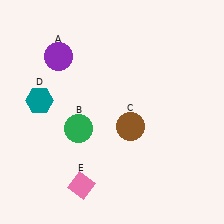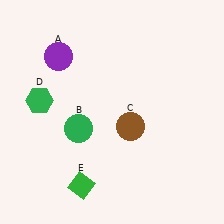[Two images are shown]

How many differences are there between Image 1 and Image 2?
There are 2 differences between the two images.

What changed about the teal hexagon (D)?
In Image 1, D is teal. In Image 2, it changed to green.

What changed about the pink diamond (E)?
In Image 1, E is pink. In Image 2, it changed to green.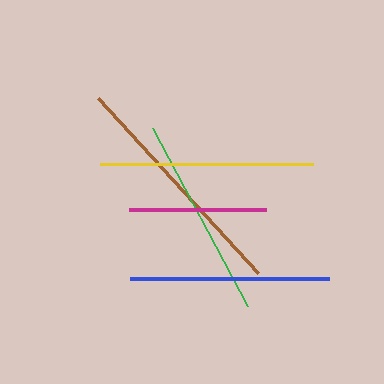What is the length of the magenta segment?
The magenta segment is approximately 137 pixels long.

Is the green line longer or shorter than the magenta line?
The green line is longer than the magenta line.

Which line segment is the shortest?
The magenta line is the shortest at approximately 137 pixels.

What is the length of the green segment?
The green segment is approximately 202 pixels long.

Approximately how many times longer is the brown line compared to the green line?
The brown line is approximately 1.2 times the length of the green line.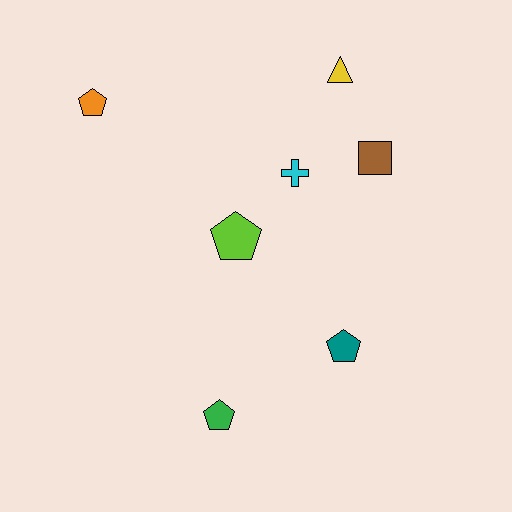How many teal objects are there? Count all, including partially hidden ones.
There is 1 teal object.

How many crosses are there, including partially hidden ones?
There is 1 cross.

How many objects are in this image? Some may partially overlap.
There are 7 objects.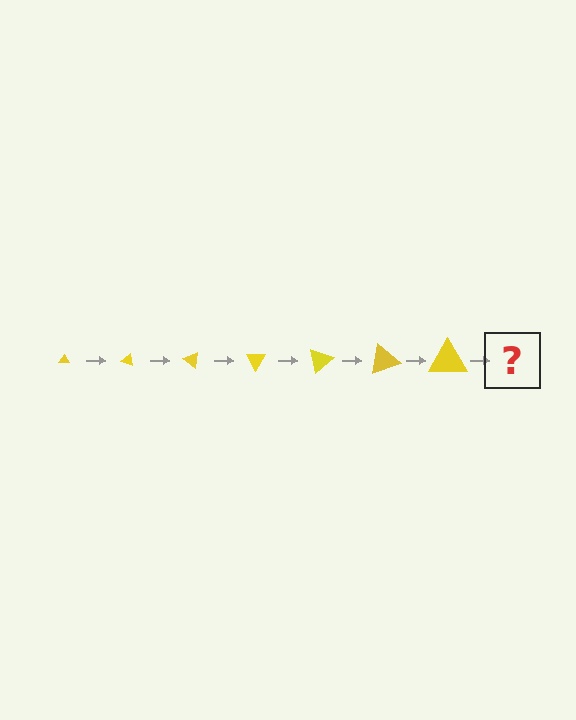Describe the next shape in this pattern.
It should be a triangle, larger than the previous one and rotated 140 degrees from the start.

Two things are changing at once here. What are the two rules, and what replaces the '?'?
The two rules are that the triangle grows larger each step and it rotates 20 degrees each step. The '?' should be a triangle, larger than the previous one and rotated 140 degrees from the start.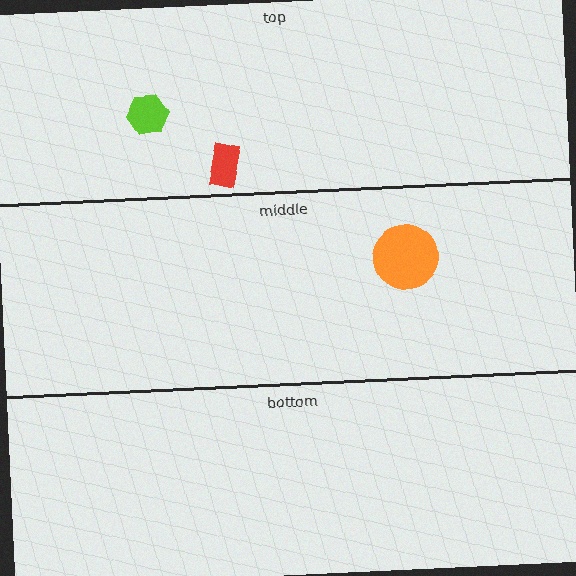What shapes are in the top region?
The red rectangle, the lime hexagon.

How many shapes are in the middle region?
1.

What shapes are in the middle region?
The orange circle.